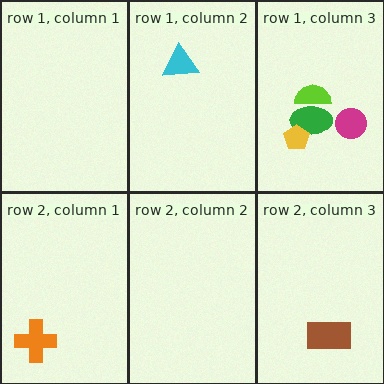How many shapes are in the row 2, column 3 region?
1.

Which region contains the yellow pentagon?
The row 1, column 3 region.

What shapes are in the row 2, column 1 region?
The orange cross.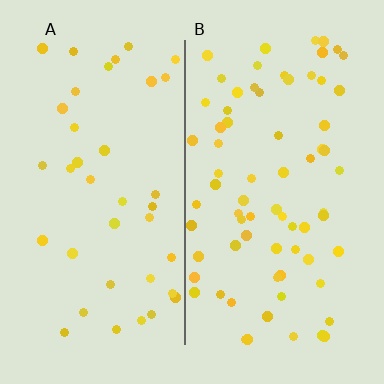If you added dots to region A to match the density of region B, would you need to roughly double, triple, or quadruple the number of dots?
Approximately double.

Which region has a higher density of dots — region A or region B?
B (the right).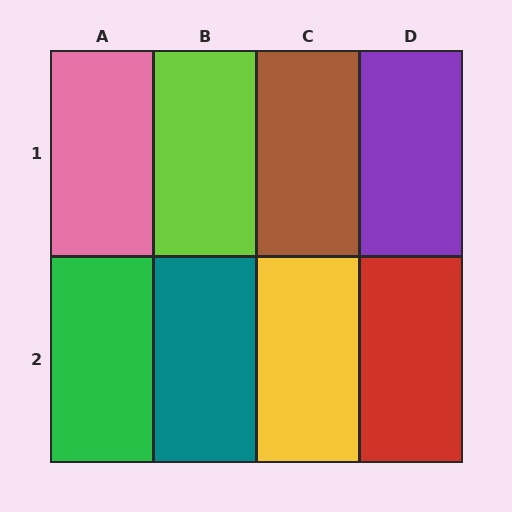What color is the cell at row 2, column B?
Teal.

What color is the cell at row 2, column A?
Green.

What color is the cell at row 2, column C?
Yellow.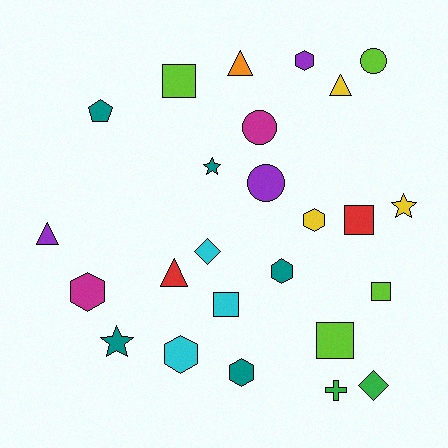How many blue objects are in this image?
There are no blue objects.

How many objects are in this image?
There are 25 objects.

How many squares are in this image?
There are 5 squares.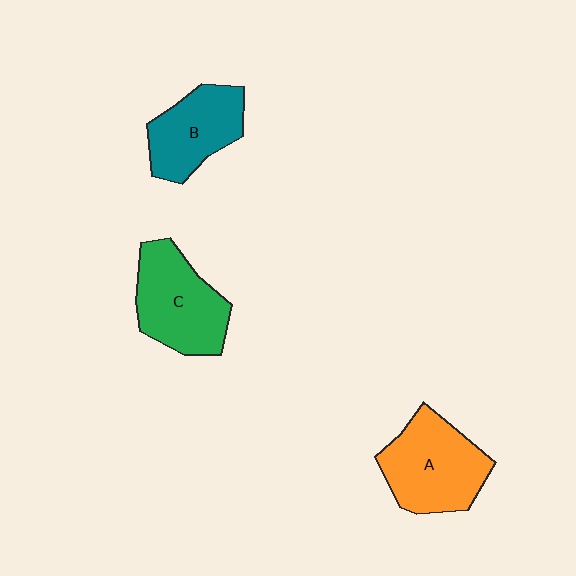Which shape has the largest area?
Shape A (orange).